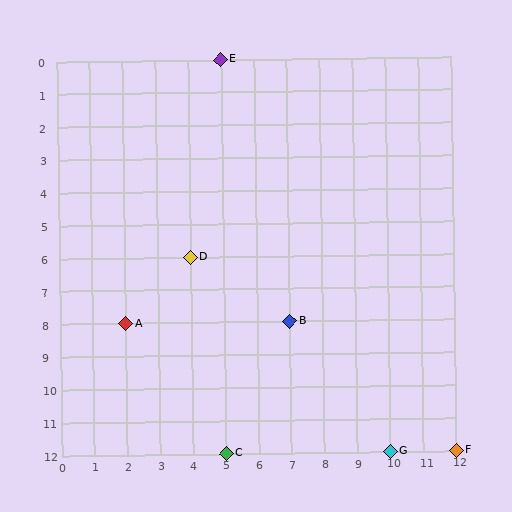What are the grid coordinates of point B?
Point B is at grid coordinates (7, 8).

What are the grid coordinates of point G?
Point G is at grid coordinates (10, 12).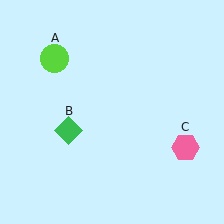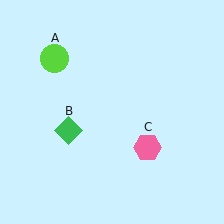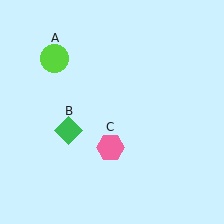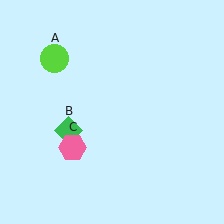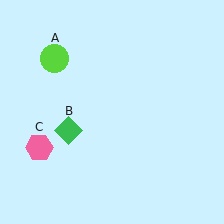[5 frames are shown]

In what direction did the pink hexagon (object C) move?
The pink hexagon (object C) moved left.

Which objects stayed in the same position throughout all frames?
Lime circle (object A) and green diamond (object B) remained stationary.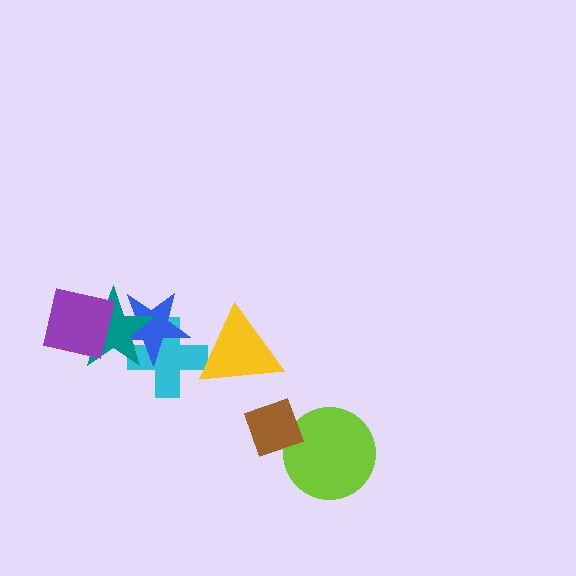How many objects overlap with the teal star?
3 objects overlap with the teal star.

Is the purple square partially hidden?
No, no other shape covers it.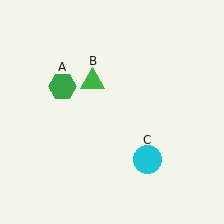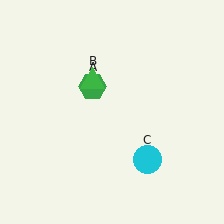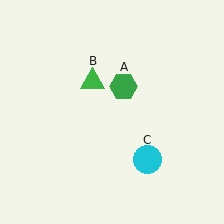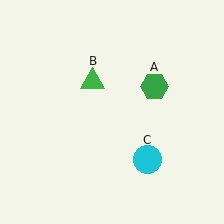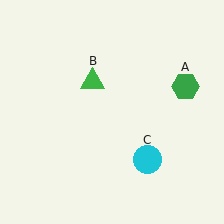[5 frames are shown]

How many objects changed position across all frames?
1 object changed position: green hexagon (object A).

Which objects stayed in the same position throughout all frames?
Green triangle (object B) and cyan circle (object C) remained stationary.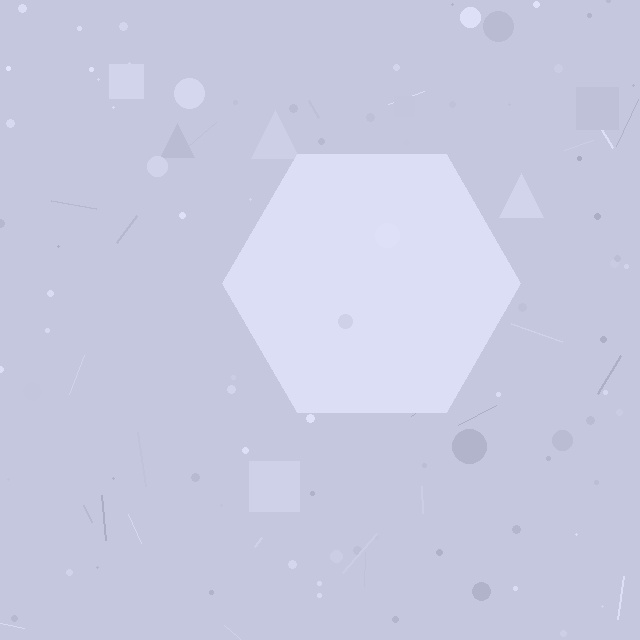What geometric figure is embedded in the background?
A hexagon is embedded in the background.